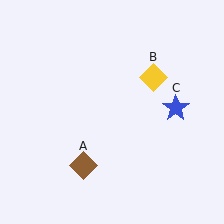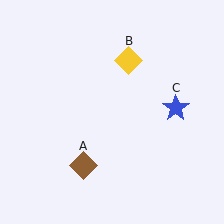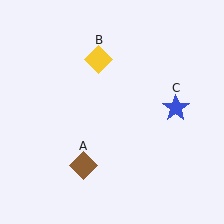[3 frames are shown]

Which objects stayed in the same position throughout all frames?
Brown diamond (object A) and blue star (object C) remained stationary.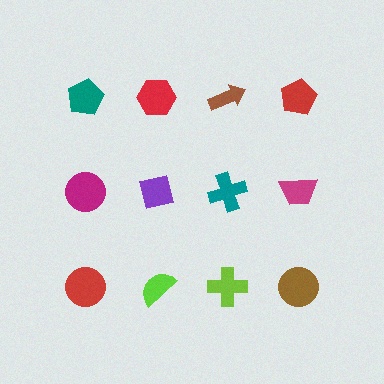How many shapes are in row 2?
4 shapes.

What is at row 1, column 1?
A teal pentagon.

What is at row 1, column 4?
A red pentagon.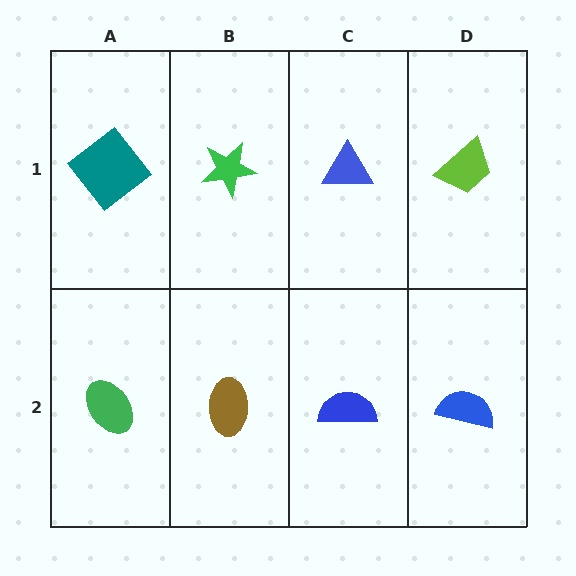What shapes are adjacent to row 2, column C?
A blue triangle (row 1, column C), a brown ellipse (row 2, column B), a blue semicircle (row 2, column D).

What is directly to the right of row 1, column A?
A green star.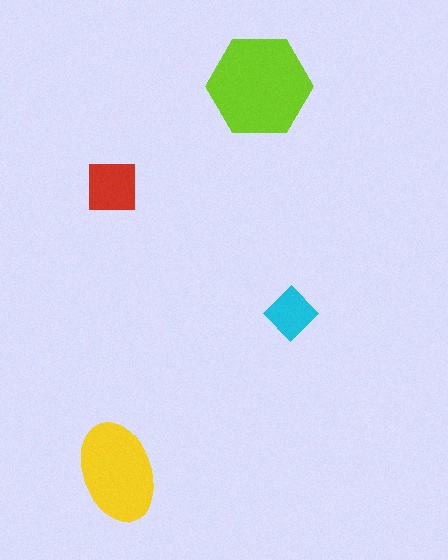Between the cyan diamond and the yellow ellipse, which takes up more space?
The yellow ellipse.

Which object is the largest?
The lime hexagon.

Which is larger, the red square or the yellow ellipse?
The yellow ellipse.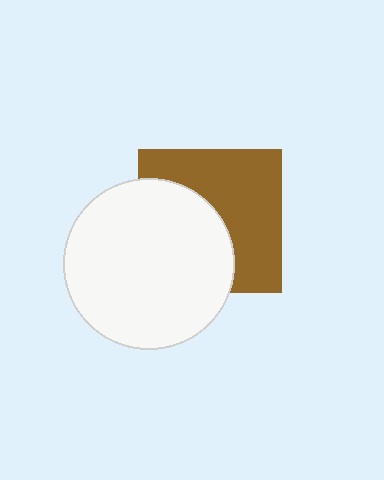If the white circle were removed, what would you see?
You would see the complete brown square.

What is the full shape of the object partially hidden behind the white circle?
The partially hidden object is a brown square.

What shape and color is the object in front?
The object in front is a white circle.